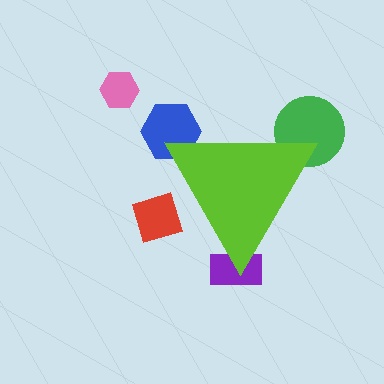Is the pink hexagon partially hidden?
No, the pink hexagon is fully visible.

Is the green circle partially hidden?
Yes, the green circle is partially hidden behind the lime triangle.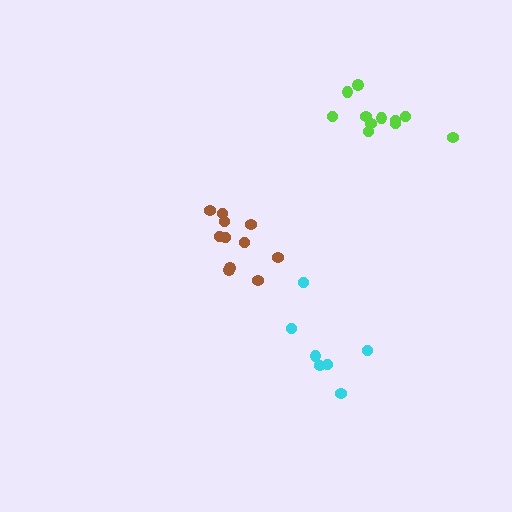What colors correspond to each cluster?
The clusters are colored: brown, lime, cyan.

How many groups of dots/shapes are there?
There are 3 groups.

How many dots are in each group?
Group 1: 11 dots, Group 2: 11 dots, Group 3: 7 dots (29 total).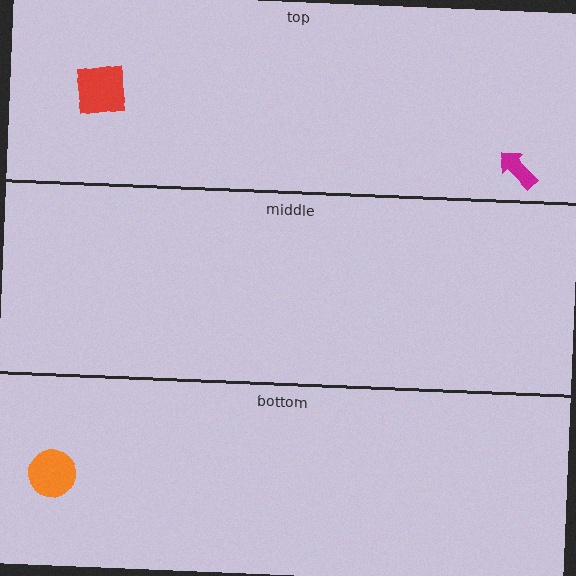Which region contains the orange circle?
The bottom region.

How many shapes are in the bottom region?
1.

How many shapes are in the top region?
2.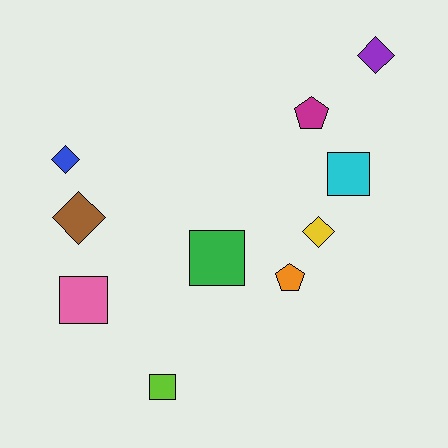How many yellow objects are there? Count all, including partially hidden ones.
There is 1 yellow object.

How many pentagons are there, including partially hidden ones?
There are 2 pentagons.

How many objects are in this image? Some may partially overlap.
There are 10 objects.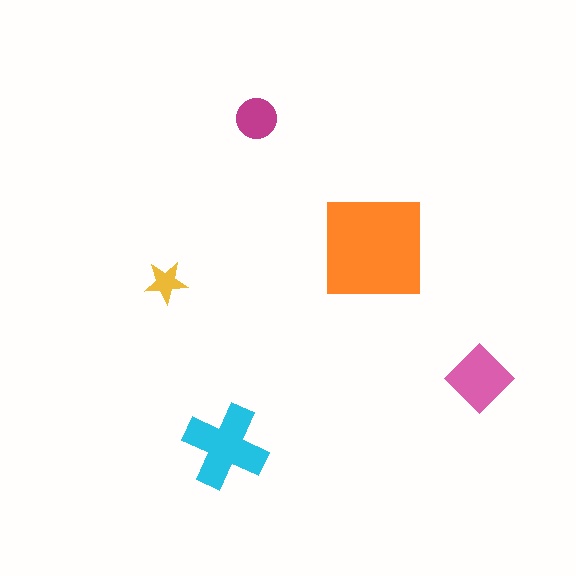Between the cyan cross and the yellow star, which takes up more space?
The cyan cross.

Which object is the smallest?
The yellow star.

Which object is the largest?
The orange square.